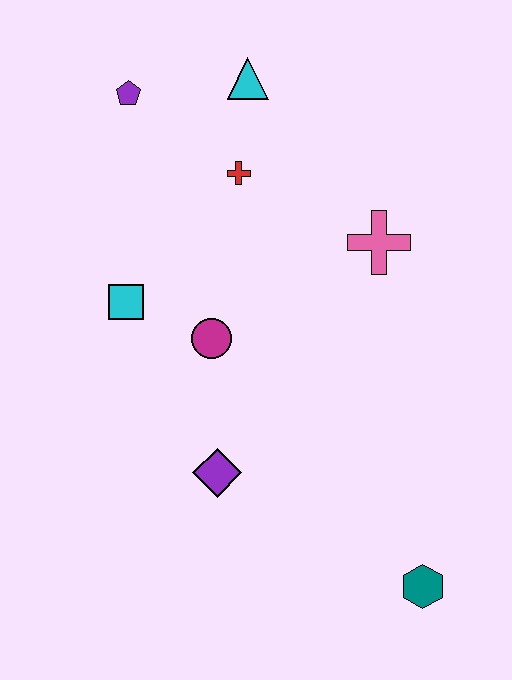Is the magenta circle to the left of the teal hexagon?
Yes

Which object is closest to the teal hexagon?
The purple diamond is closest to the teal hexagon.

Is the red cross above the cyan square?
Yes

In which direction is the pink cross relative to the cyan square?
The pink cross is to the right of the cyan square.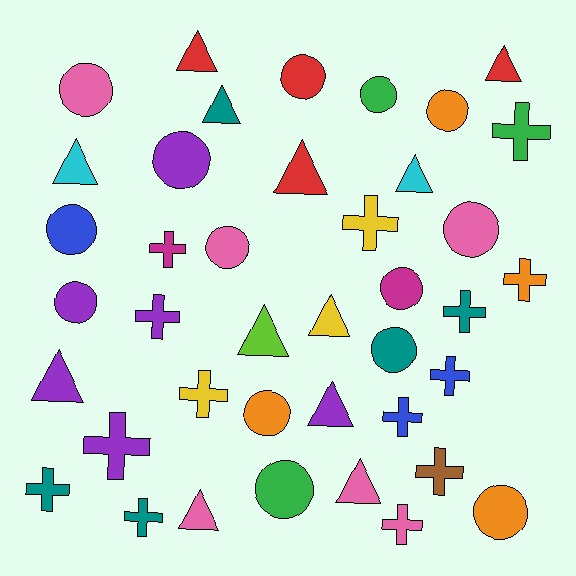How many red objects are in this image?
There are 4 red objects.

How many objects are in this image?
There are 40 objects.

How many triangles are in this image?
There are 12 triangles.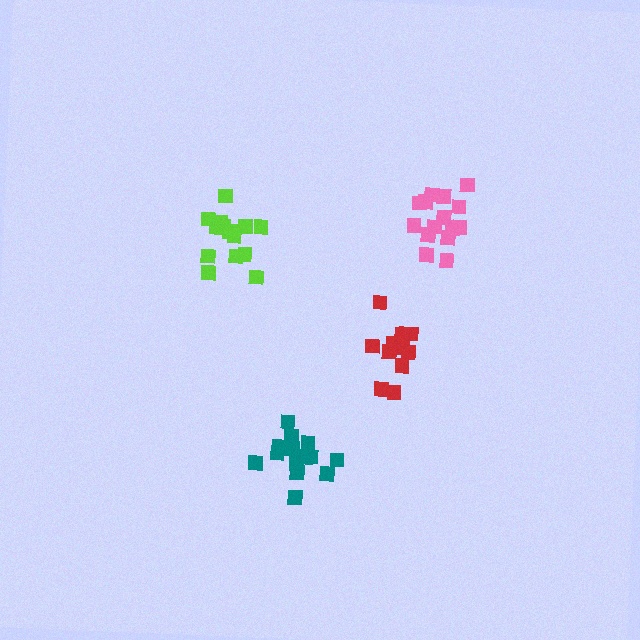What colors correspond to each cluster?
The clusters are colored: red, lime, pink, teal.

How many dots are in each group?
Group 1: 14 dots, Group 2: 14 dots, Group 3: 15 dots, Group 4: 14 dots (57 total).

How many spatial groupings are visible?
There are 4 spatial groupings.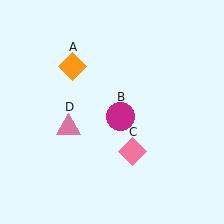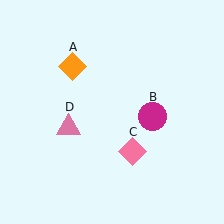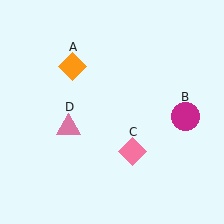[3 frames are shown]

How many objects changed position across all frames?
1 object changed position: magenta circle (object B).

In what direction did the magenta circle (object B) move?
The magenta circle (object B) moved right.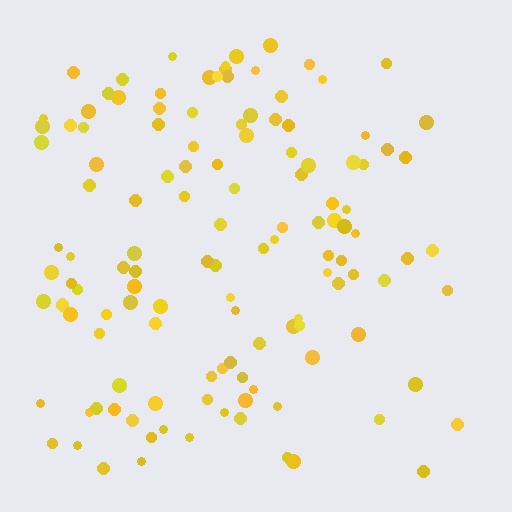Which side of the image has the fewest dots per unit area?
The right.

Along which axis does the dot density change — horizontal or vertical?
Horizontal.